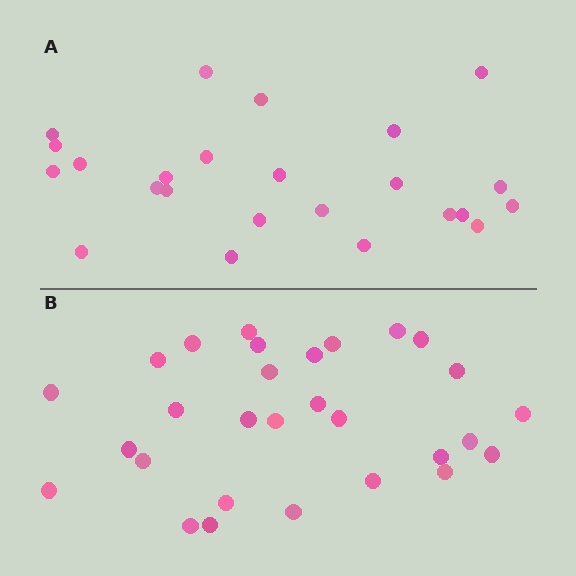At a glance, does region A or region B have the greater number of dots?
Region B (the bottom region) has more dots.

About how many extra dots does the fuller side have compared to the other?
Region B has about 5 more dots than region A.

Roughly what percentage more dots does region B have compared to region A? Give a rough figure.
About 20% more.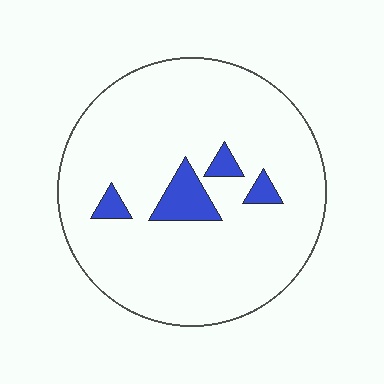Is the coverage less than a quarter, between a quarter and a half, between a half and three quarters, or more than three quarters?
Less than a quarter.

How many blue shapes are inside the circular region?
4.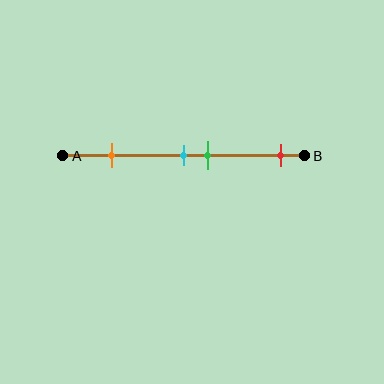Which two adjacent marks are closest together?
The cyan and green marks are the closest adjacent pair.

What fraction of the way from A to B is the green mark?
The green mark is approximately 60% (0.6) of the way from A to B.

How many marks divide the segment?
There are 4 marks dividing the segment.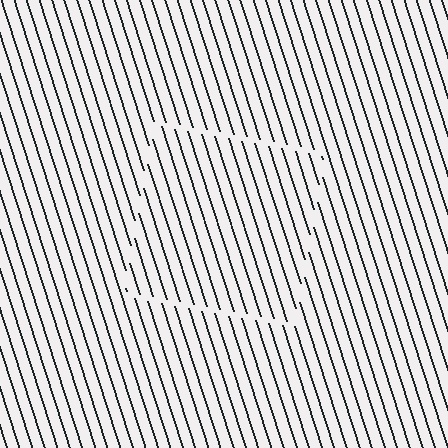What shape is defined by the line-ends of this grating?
An illusory square. The interior of the shape contains the same grating, shifted by half a period — the contour is defined by the phase discontinuity where line-ends from the inner and outer gratings abut.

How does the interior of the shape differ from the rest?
The interior of the shape contains the same grating, shifted by half a period — the contour is defined by the phase discontinuity where line-ends from the inner and outer gratings abut.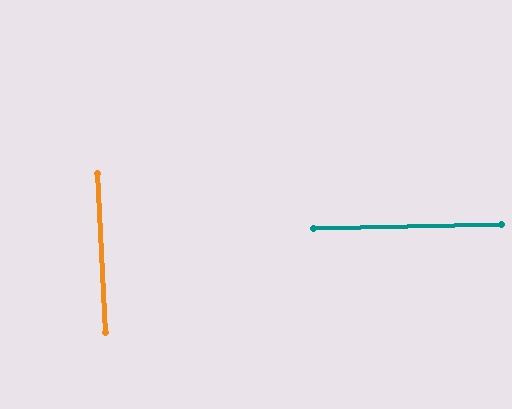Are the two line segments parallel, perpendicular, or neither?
Perpendicular — they meet at approximately 88°.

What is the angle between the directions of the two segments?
Approximately 88 degrees.